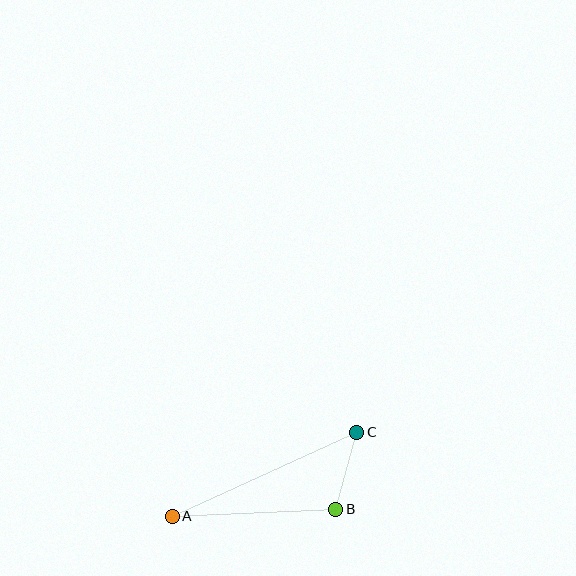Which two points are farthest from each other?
Points A and C are farthest from each other.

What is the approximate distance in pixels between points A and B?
The distance between A and B is approximately 163 pixels.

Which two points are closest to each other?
Points B and C are closest to each other.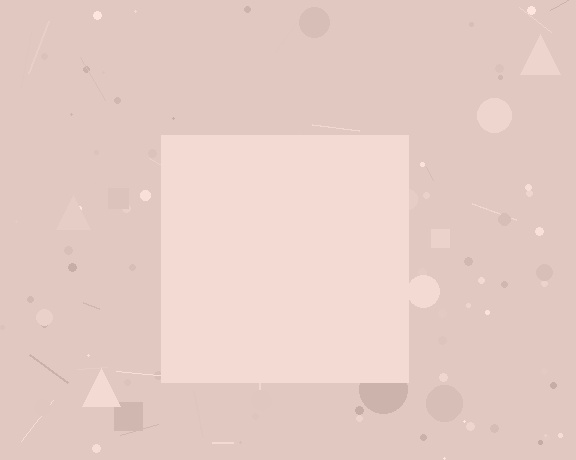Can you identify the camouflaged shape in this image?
The camouflaged shape is a square.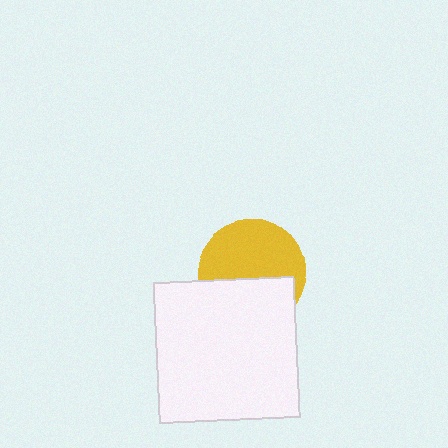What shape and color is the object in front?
The object in front is a white square.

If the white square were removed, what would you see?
You would see the complete yellow circle.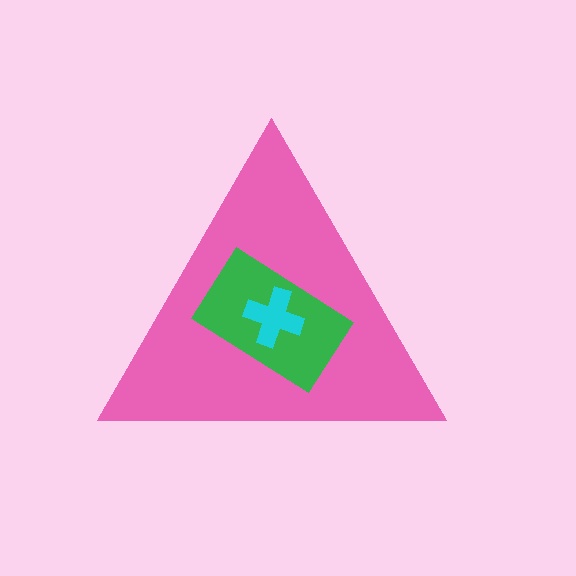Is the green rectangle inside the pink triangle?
Yes.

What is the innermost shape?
The cyan cross.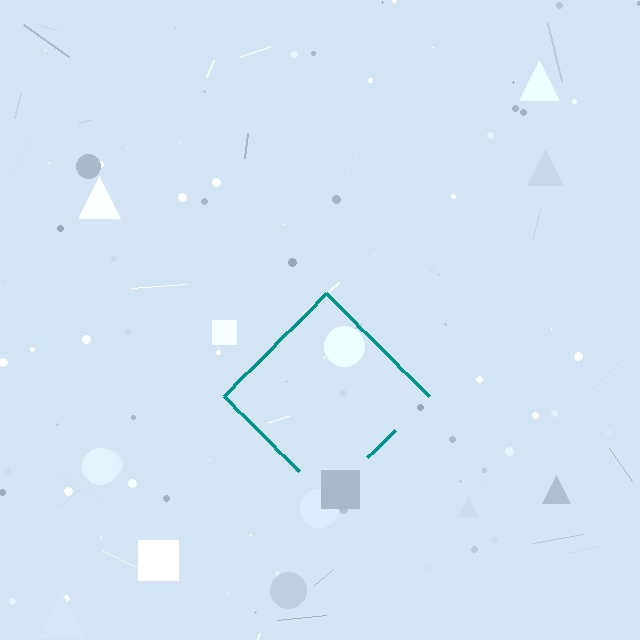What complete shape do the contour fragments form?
The contour fragments form a diamond.